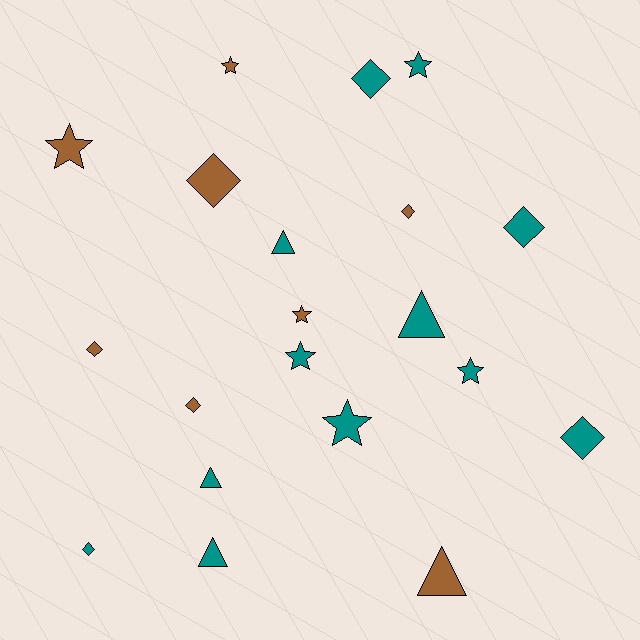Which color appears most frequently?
Teal, with 12 objects.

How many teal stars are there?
There are 4 teal stars.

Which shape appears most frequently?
Diamond, with 8 objects.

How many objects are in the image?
There are 20 objects.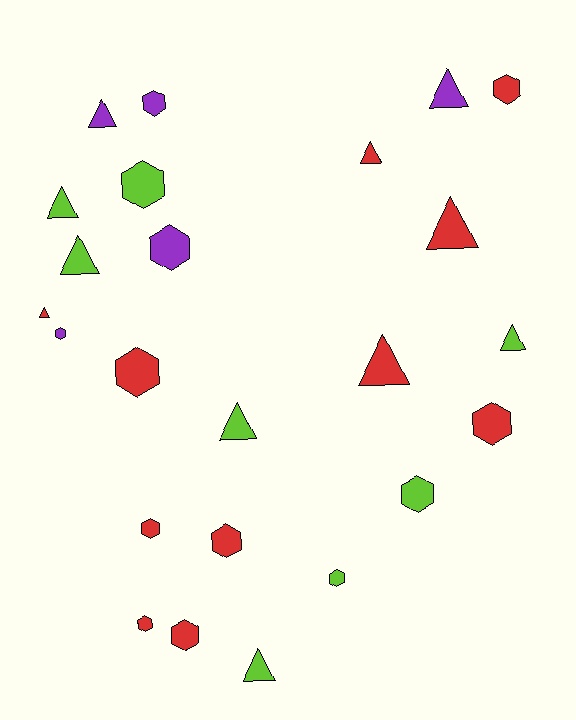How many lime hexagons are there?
There are 3 lime hexagons.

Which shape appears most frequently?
Hexagon, with 13 objects.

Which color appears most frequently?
Red, with 11 objects.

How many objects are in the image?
There are 24 objects.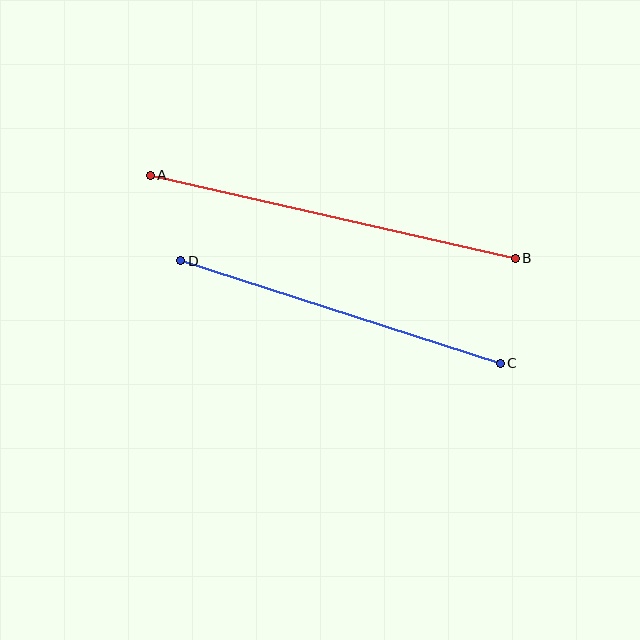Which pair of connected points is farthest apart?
Points A and B are farthest apart.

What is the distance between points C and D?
The distance is approximately 336 pixels.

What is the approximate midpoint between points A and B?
The midpoint is at approximately (333, 217) pixels.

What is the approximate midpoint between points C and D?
The midpoint is at approximately (340, 312) pixels.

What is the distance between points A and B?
The distance is approximately 374 pixels.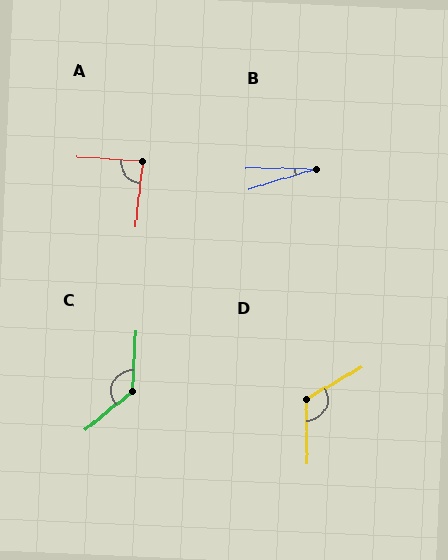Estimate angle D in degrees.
Approximately 119 degrees.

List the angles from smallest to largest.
B (18°), A (87°), D (119°), C (132°).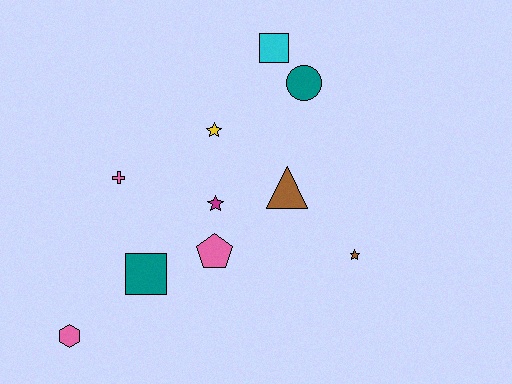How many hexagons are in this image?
There is 1 hexagon.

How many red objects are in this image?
There are no red objects.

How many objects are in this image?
There are 10 objects.